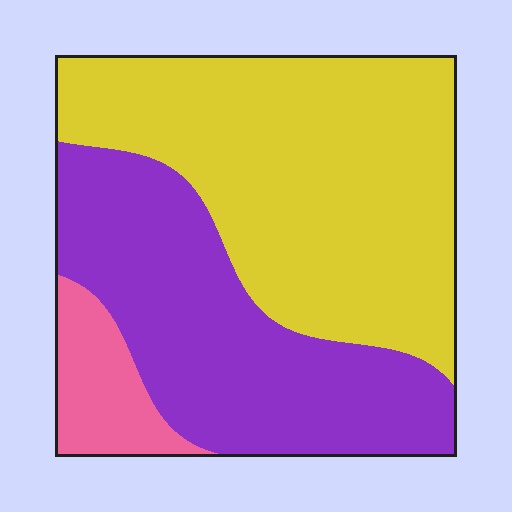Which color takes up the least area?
Pink, at roughly 10%.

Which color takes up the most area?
Yellow, at roughly 50%.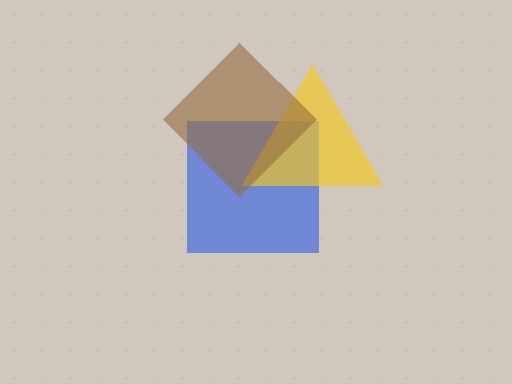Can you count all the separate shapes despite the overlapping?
Yes, there are 3 separate shapes.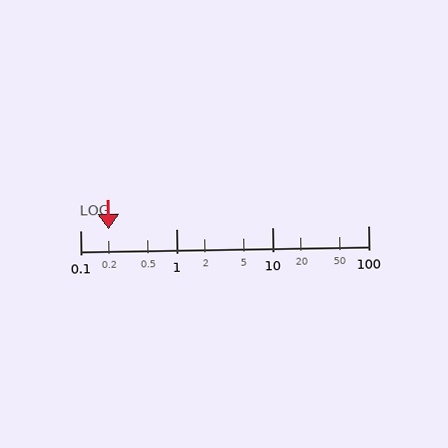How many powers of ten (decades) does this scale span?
The scale spans 3 decades, from 0.1 to 100.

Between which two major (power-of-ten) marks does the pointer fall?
The pointer is between 0.1 and 1.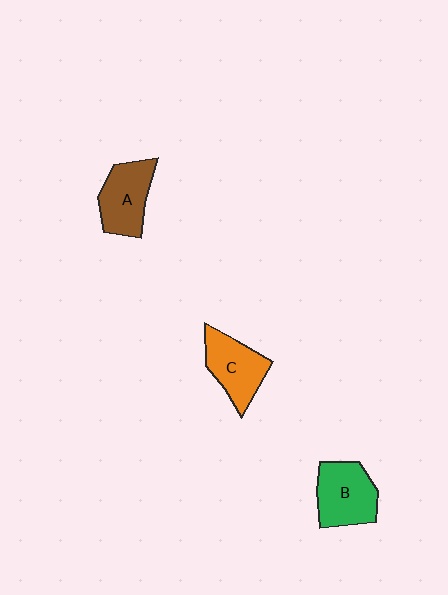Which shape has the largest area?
Shape B (green).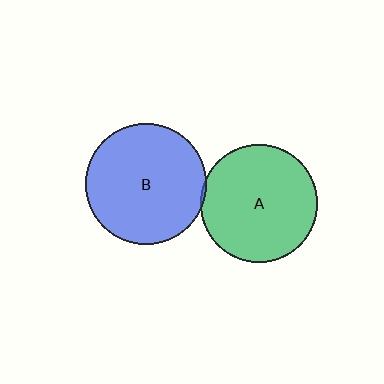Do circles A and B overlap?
Yes.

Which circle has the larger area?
Circle B (blue).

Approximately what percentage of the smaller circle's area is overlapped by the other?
Approximately 5%.